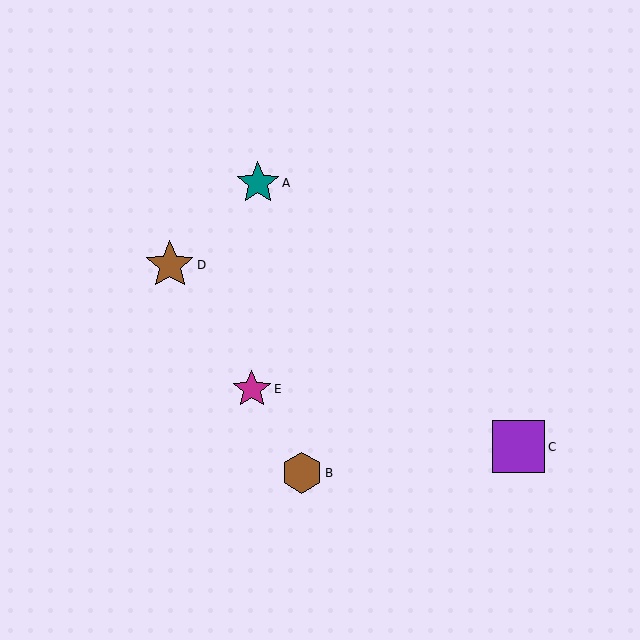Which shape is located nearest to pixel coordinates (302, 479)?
The brown hexagon (labeled B) at (302, 473) is nearest to that location.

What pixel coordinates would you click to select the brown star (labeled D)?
Click at (170, 265) to select the brown star D.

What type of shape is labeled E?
Shape E is a magenta star.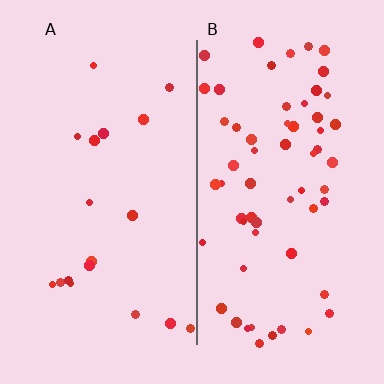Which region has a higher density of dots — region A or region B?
B (the right).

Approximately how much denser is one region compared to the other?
Approximately 3.3× — region B over region A.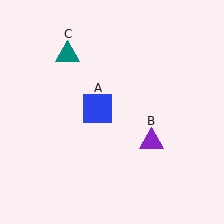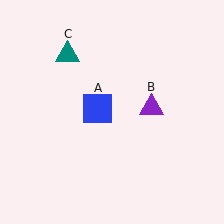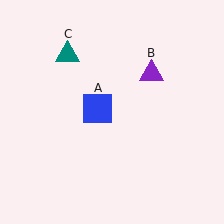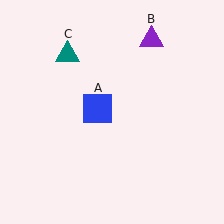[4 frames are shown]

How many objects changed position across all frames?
1 object changed position: purple triangle (object B).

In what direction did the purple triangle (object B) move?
The purple triangle (object B) moved up.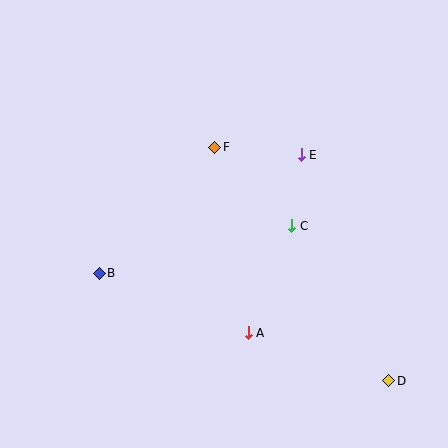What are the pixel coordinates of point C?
Point C is at (292, 226).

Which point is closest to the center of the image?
Point C at (292, 226) is closest to the center.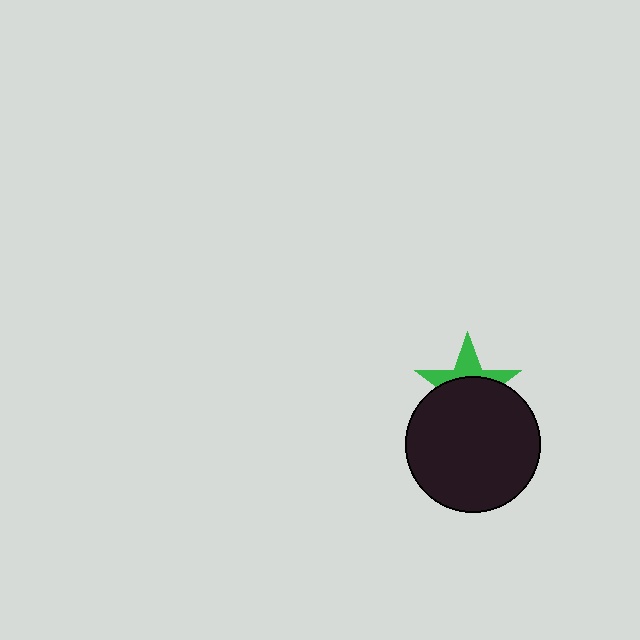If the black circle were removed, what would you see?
You would see the complete green star.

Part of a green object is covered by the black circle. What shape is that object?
It is a star.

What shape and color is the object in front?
The object in front is a black circle.